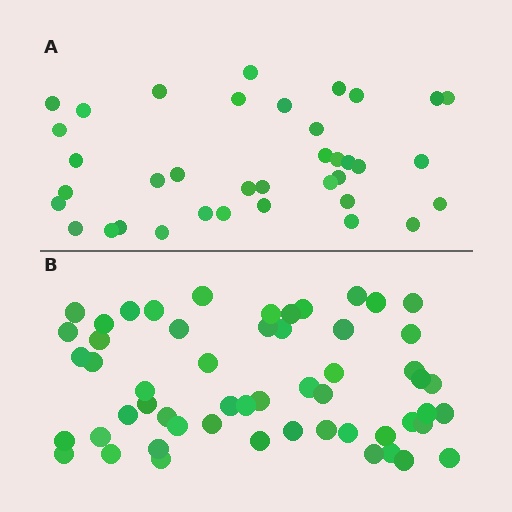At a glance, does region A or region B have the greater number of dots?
Region B (the bottom region) has more dots.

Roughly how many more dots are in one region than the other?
Region B has approximately 20 more dots than region A.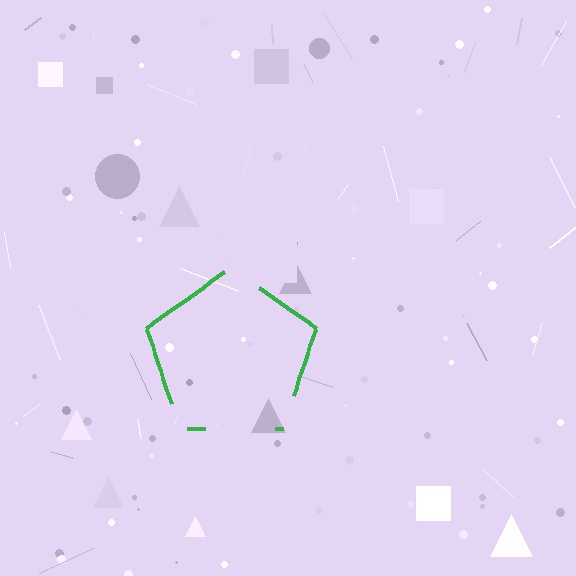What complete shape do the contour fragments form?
The contour fragments form a pentagon.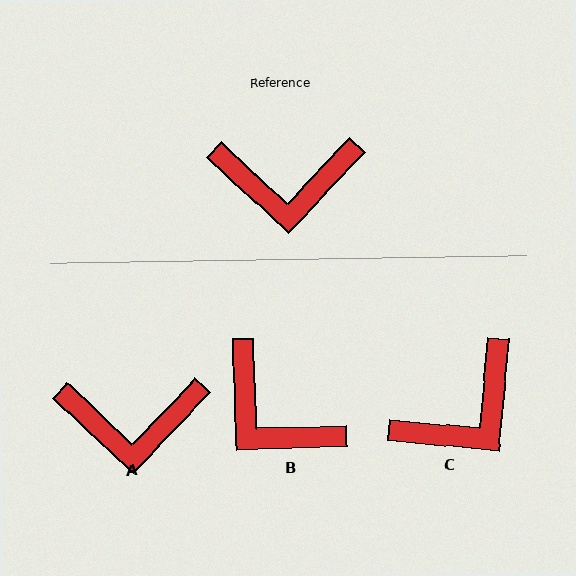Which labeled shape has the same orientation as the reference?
A.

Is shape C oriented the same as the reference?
No, it is off by about 38 degrees.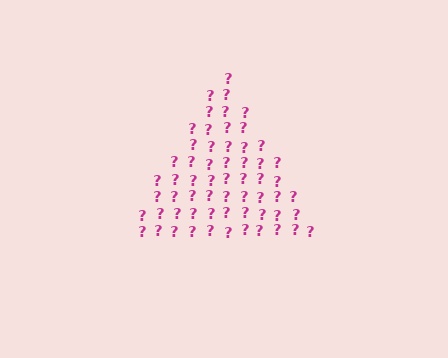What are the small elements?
The small elements are question marks.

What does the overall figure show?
The overall figure shows a triangle.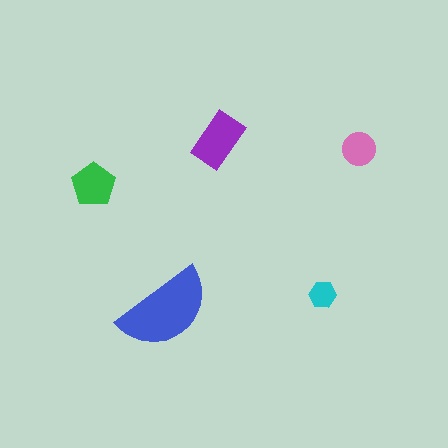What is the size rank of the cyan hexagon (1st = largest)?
5th.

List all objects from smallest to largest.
The cyan hexagon, the pink circle, the green pentagon, the purple rectangle, the blue semicircle.